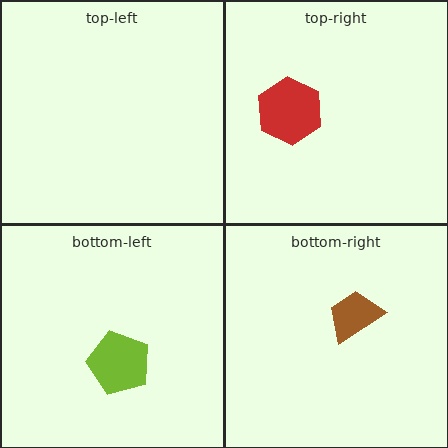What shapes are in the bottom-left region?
The lime pentagon.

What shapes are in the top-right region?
The red hexagon.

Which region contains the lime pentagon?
The bottom-left region.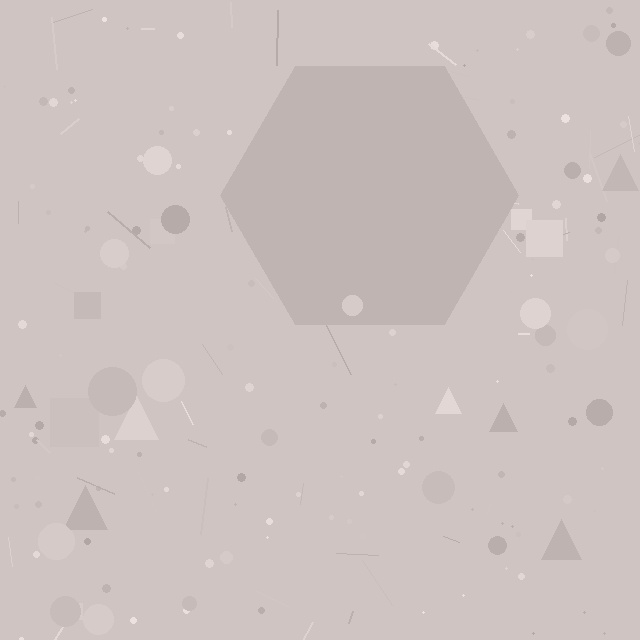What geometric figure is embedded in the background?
A hexagon is embedded in the background.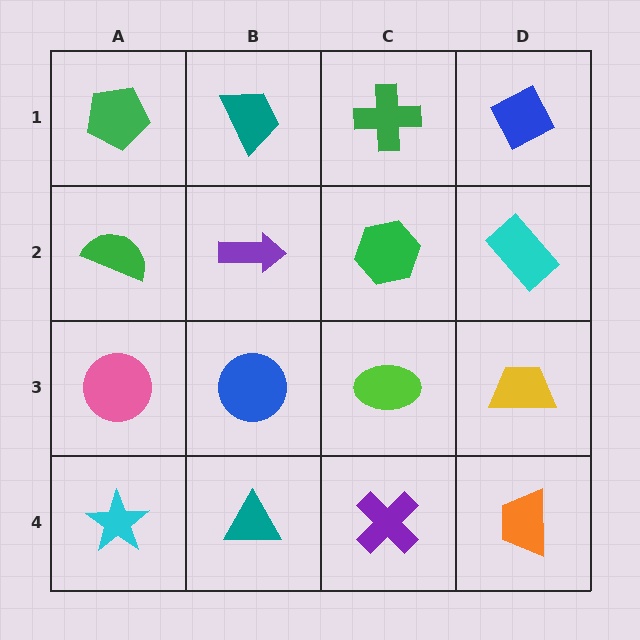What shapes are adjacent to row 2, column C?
A green cross (row 1, column C), a lime ellipse (row 3, column C), a purple arrow (row 2, column B), a cyan rectangle (row 2, column D).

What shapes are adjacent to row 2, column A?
A green pentagon (row 1, column A), a pink circle (row 3, column A), a purple arrow (row 2, column B).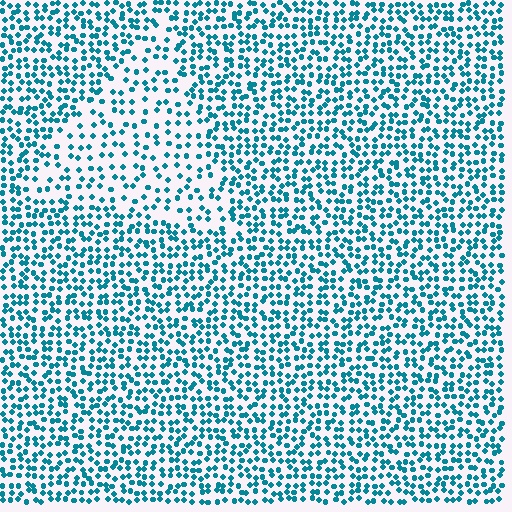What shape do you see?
I see a triangle.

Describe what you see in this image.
The image contains small teal elements arranged at two different densities. A triangle-shaped region is visible where the elements are less densely packed than the surrounding area.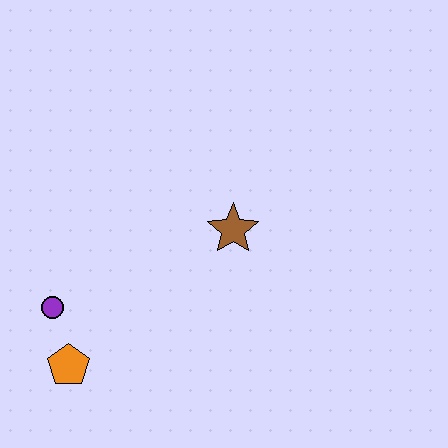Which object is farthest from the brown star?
The orange pentagon is farthest from the brown star.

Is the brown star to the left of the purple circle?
No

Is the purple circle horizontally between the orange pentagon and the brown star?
No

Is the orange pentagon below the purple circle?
Yes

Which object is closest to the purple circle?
The orange pentagon is closest to the purple circle.